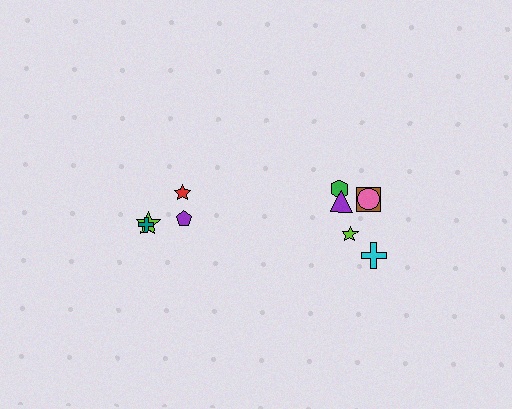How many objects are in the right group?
There are 6 objects.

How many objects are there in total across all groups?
There are 10 objects.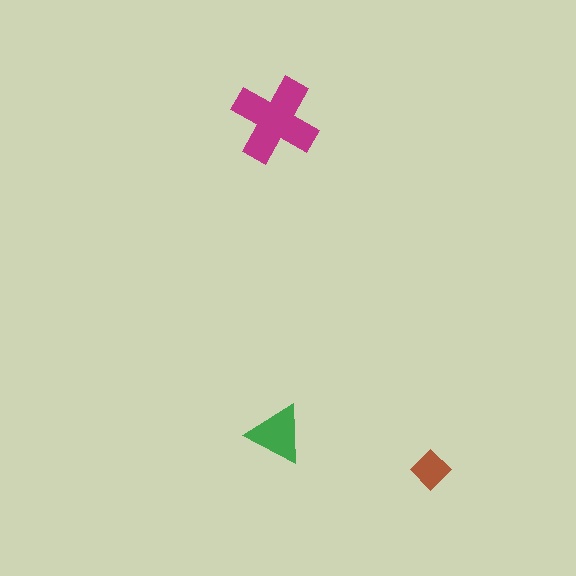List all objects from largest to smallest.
The magenta cross, the green triangle, the brown diamond.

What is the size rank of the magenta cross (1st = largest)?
1st.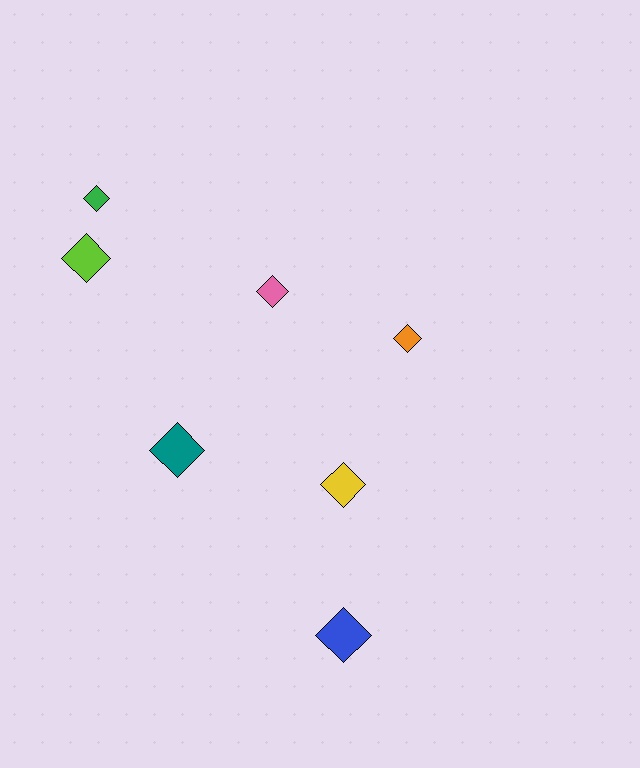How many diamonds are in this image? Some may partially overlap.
There are 7 diamonds.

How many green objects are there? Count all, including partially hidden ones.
There is 1 green object.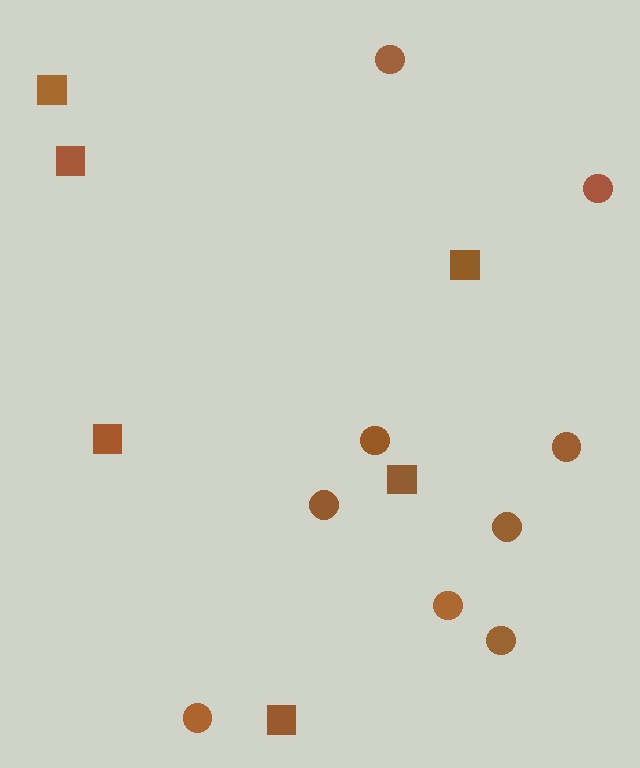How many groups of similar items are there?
There are 2 groups: one group of circles (9) and one group of squares (6).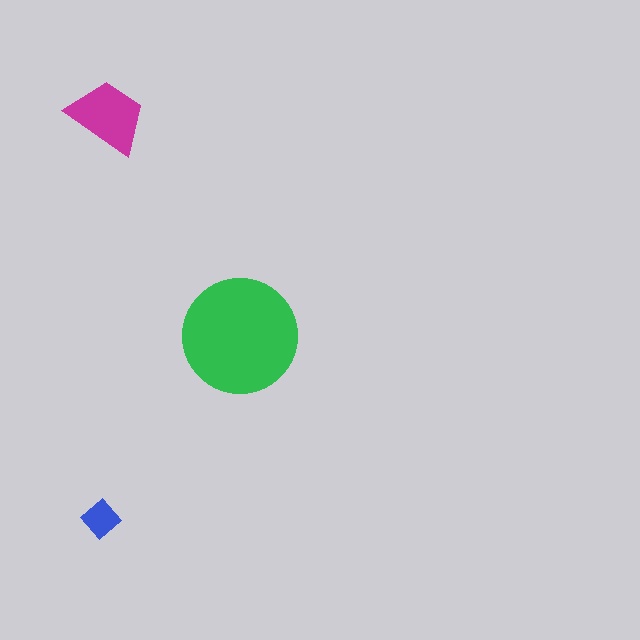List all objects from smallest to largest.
The blue diamond, the magenta trapezoid, the green circle.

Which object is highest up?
The magenta trapezoid is topmost.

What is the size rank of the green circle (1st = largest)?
1st.